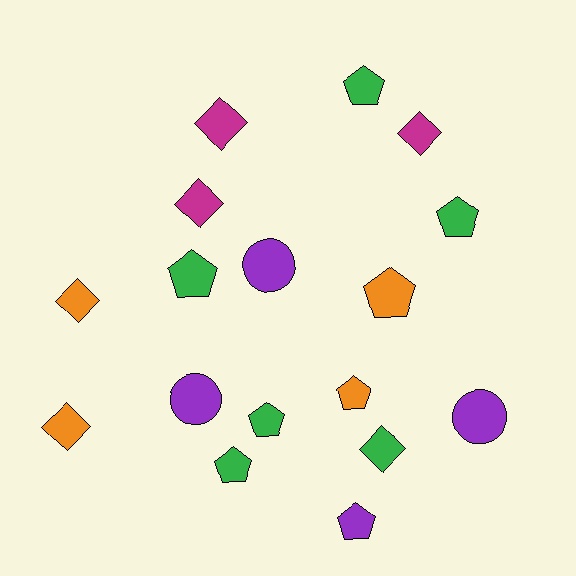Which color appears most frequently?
Green, with 6 objects.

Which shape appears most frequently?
Pentagon, with 8 objects.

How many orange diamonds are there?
There are 2 orange diamonds.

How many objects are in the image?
There are 17 objects.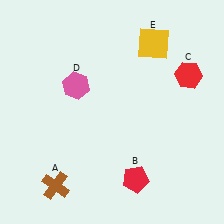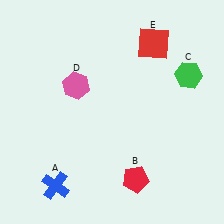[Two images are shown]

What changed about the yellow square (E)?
In Image 1, E is yellow. In Image 2, it changed to red.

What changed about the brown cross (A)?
In Image 1, A is brown. In Image 2, it changed to blue.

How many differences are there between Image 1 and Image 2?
There are 3 differences between the two images.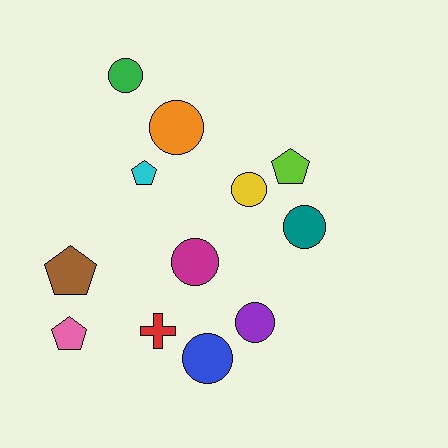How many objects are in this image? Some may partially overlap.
There are 12 objects.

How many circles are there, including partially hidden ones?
There are 7 circles.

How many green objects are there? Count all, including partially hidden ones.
There is 1 green object.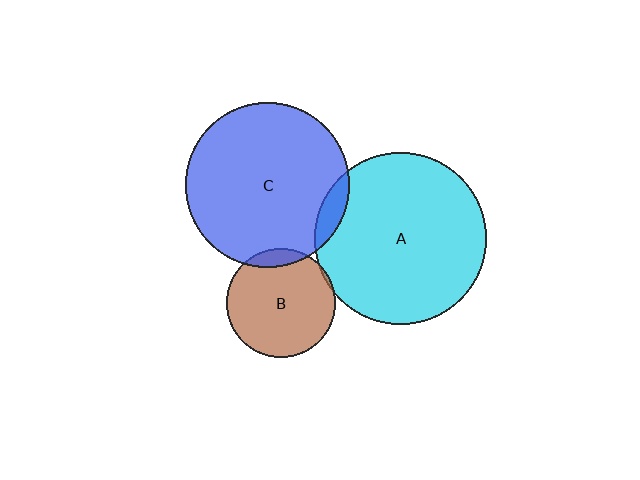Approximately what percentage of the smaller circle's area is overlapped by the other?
Approximately 5%.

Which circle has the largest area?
Circle A (cyan).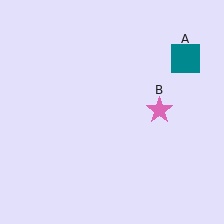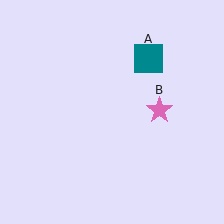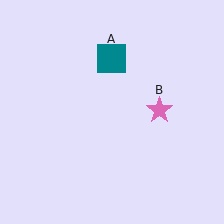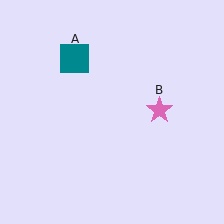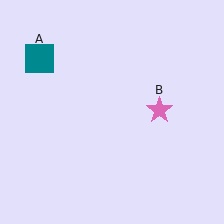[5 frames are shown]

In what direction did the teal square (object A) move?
The teal square (object A) moved left.